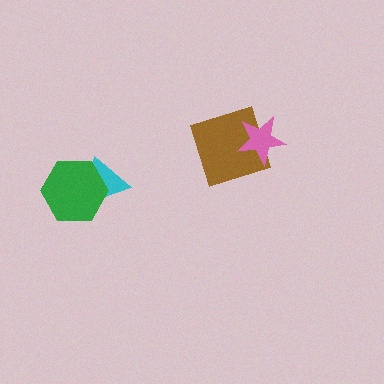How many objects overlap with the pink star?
1 object overlaps with the pink star.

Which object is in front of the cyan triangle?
The green hexagon is in front of the cyan triangle.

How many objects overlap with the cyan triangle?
1 object overlaps with the cyan triangle.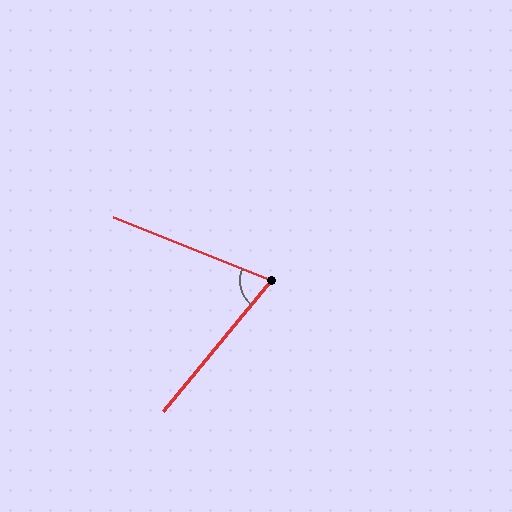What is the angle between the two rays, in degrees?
Approximately 72 degrees.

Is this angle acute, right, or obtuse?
It is acute.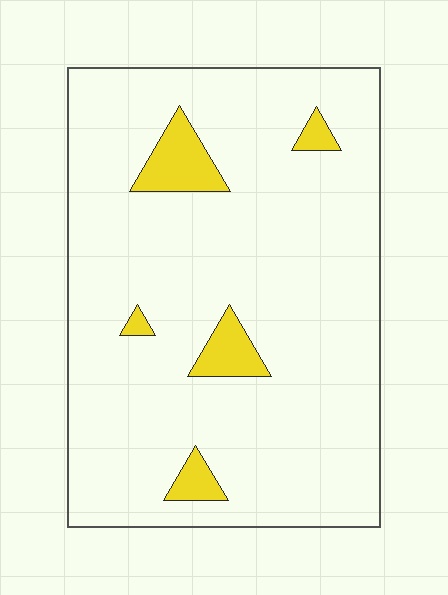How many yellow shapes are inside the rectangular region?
5.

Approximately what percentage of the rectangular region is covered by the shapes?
Approximately 10%.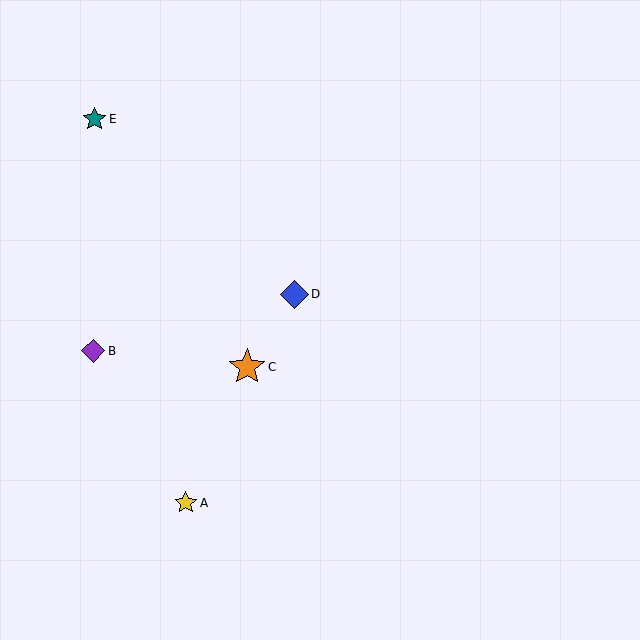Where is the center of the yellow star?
The center of the yellow star is at (186, 503).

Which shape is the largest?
The orange star (labeled C) is the largest.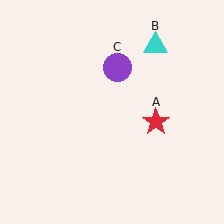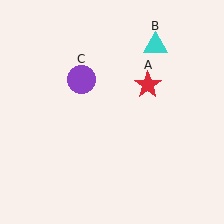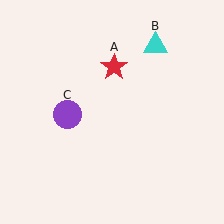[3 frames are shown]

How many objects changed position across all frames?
2 objects changed position: red star (object A), purple circle (object C).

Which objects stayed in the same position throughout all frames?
Cyan triangle (object B) remained stationary.